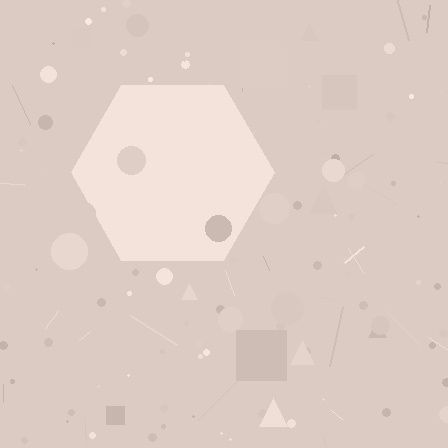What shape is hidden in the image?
A hexagon is hidden in the image.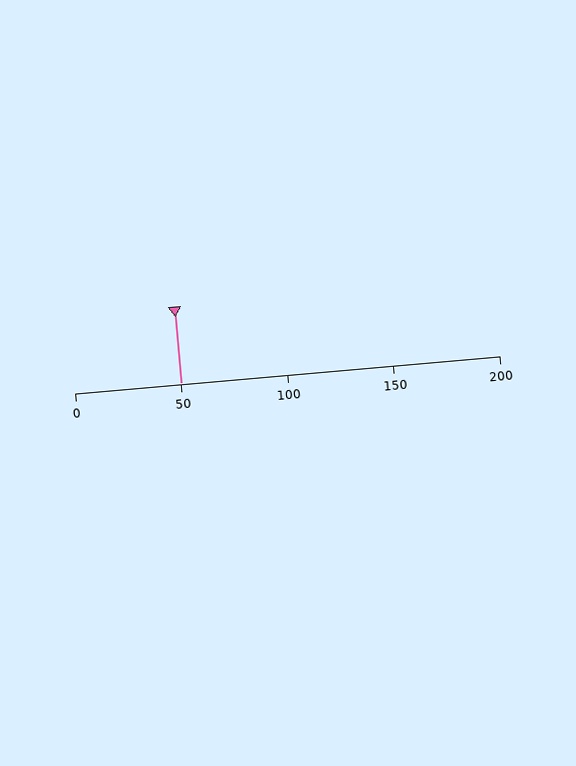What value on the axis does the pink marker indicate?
The marker indicates approximately 50.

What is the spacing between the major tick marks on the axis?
The major ticks are spaced 50 apart.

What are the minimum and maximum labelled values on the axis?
The axis runs from 0 to 200.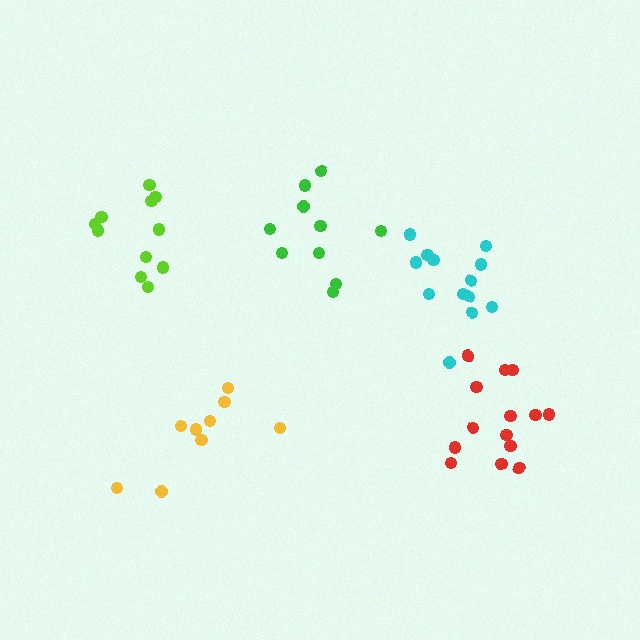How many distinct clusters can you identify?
There are 5 distinct clusters.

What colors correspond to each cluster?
The clusters are colored: red, green, yellow, cyan, lime.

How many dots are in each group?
Group 1: 14 dots, Group 2: 10 dots, Group 3: 9 dots, Group 4: 13 dots, Group 5: 11 dots (57 total).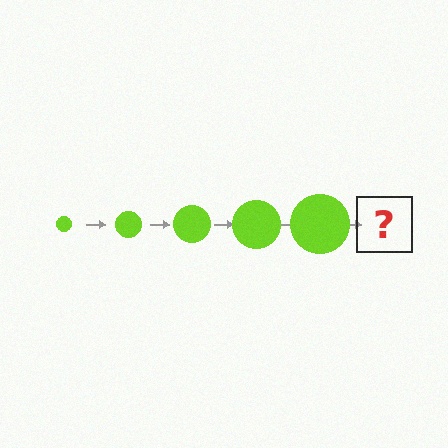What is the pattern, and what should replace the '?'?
The pattern is that the circle gets progressively larger each step. The '?' should be a lime circle, larger than the previous one.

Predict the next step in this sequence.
The next step is a lime circle, larger than the previous one.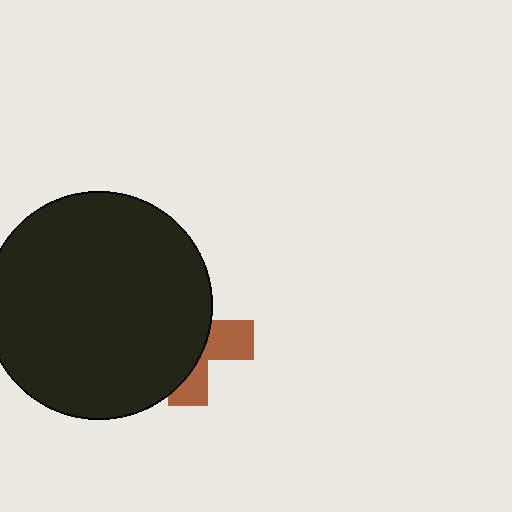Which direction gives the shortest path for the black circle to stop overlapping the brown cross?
Moving left gives the shortest separation.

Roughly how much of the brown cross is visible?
A small part of it is visible (roughly 33%).